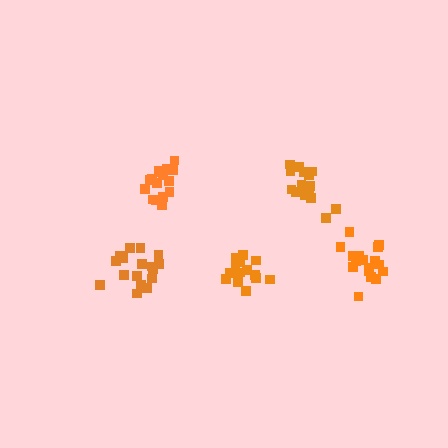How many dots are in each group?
Group 1: 15 dots, Group 2: 17 dots, Group 3: 16 dots, Group 4: 15 dots, Group 5: 17 dots (80 total).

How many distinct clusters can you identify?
There are 5 distinct clusters.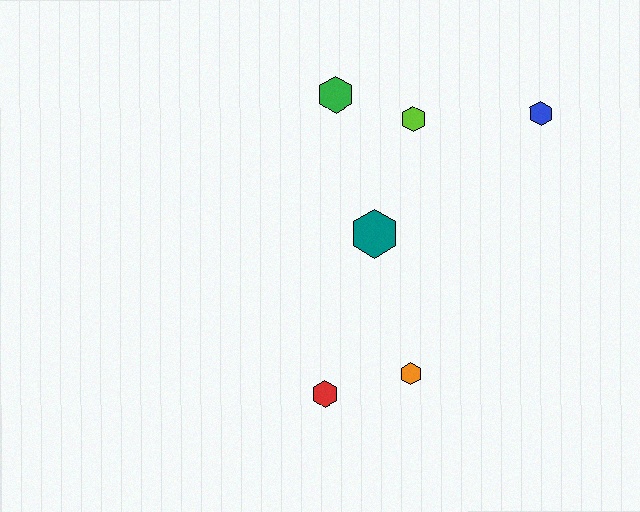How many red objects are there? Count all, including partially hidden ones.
There is 1 red object.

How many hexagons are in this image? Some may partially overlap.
There are 6 hexagons.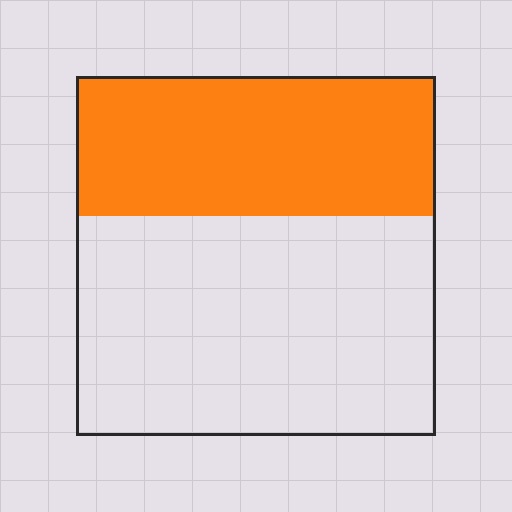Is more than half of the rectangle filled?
No.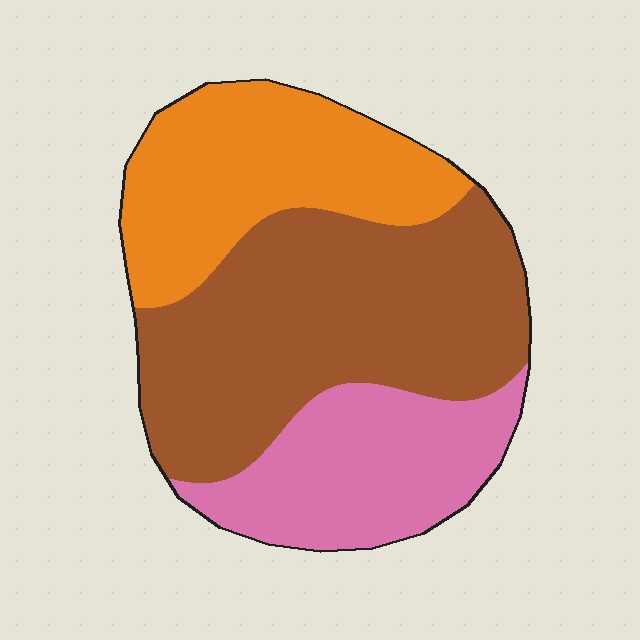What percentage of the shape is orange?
Orange covers about 30% of the shape.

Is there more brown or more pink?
Brown.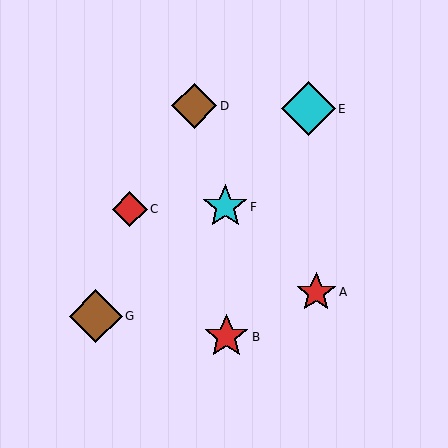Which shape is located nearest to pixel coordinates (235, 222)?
The cyan star (labeled F) at (225, 207) is nearest to that location.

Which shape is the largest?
The cyan diamond (labeled E) is the largest.